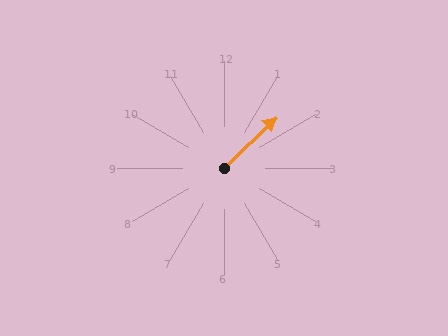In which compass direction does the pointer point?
Northeast.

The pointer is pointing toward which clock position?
Roughly 2 o'clock.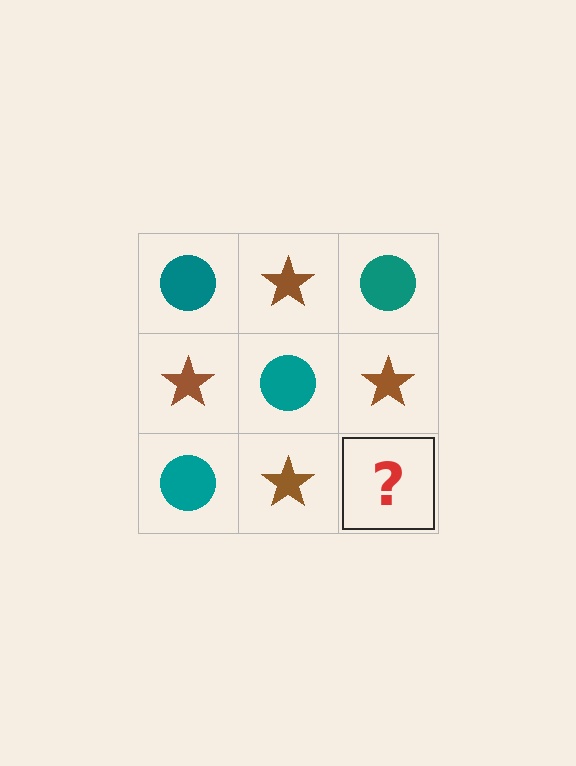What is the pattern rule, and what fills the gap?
The rule is that it alternates teal circle and brown star in a checkerboard pattern. The gap should be filled with a teal circle.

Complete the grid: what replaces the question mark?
The question mark should be replaced with a teal circle.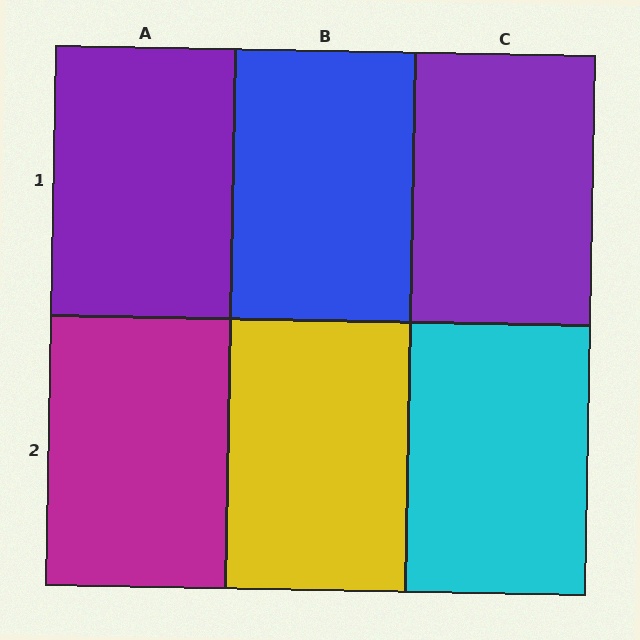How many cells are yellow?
1 cell is yellow.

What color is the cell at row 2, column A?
Magenta.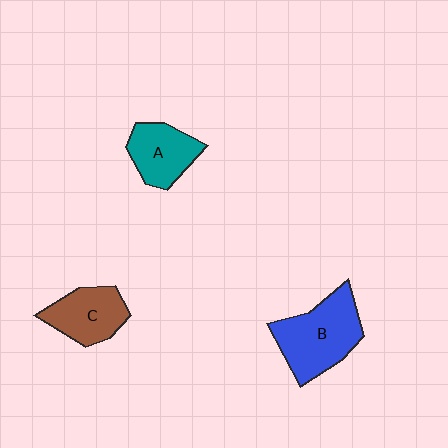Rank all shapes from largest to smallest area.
From largest to smallest: B (blue), C (brown), A (teal).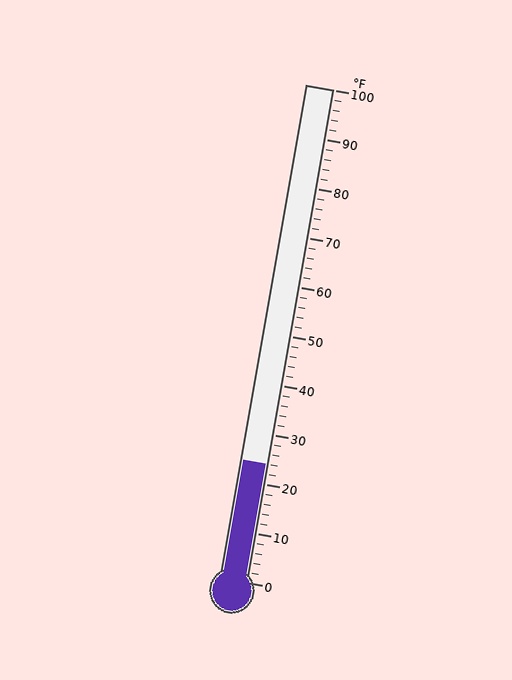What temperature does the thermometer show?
The thermometer shows approximately 24°F.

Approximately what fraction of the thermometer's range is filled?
The thermometer is filled to approximately 25% of its range.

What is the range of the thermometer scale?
The thermometer scale ranges from 0°F to 100°F.